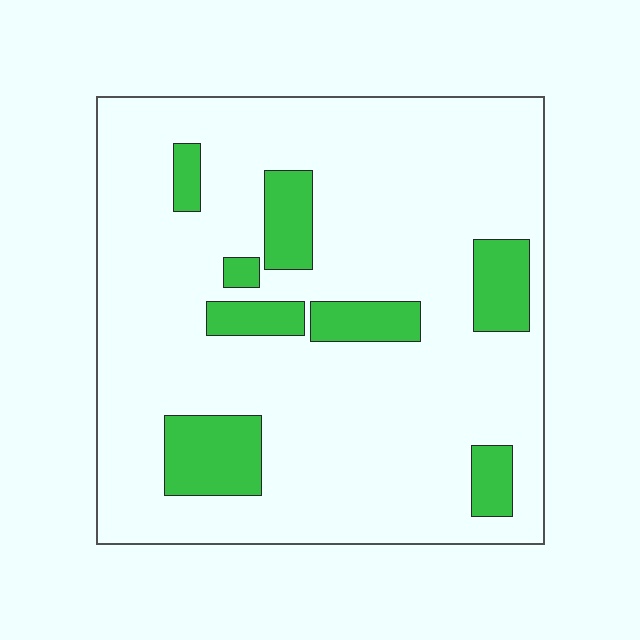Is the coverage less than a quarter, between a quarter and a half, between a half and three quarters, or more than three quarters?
Less than a quarter.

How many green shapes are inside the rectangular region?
8.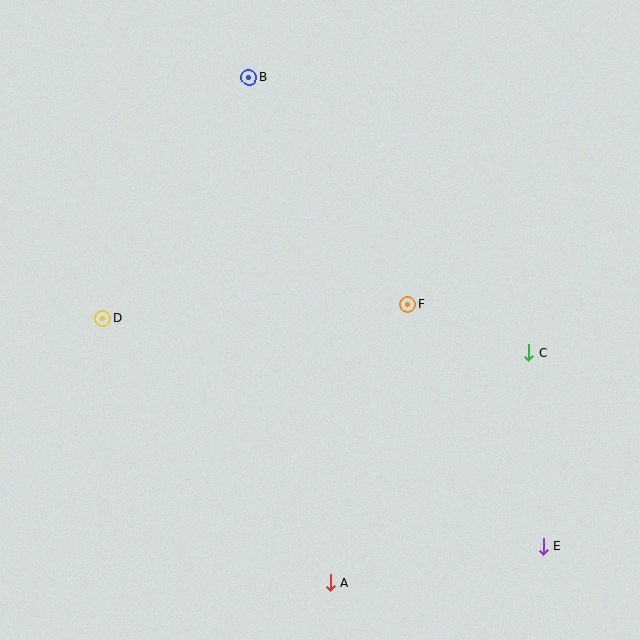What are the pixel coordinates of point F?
Point F is at (408, 304).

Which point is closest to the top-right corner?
Point C is closest to the top-right corner.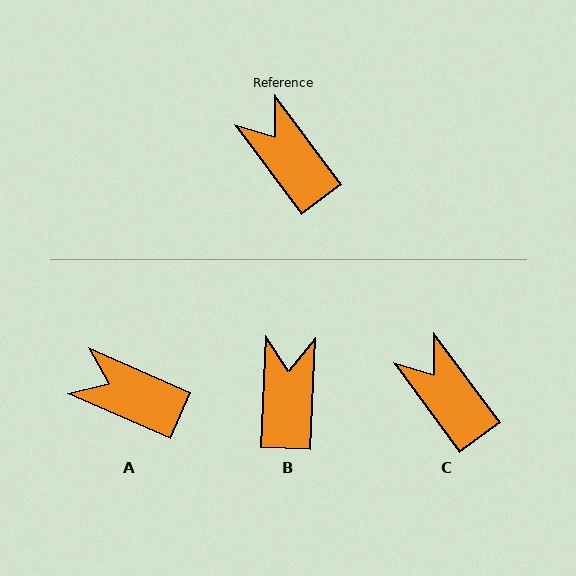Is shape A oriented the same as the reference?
No, it is off by about 30 degrees.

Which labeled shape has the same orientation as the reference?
C.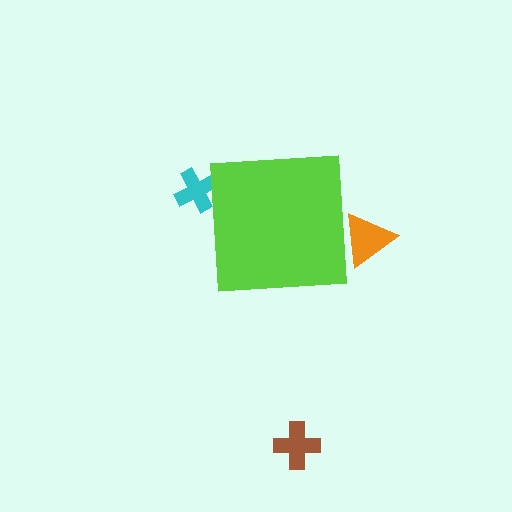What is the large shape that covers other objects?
A lime square.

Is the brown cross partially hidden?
No, the brown cross is fully visible.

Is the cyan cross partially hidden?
Yes, the cyan cross is partially hidden behind the lime square.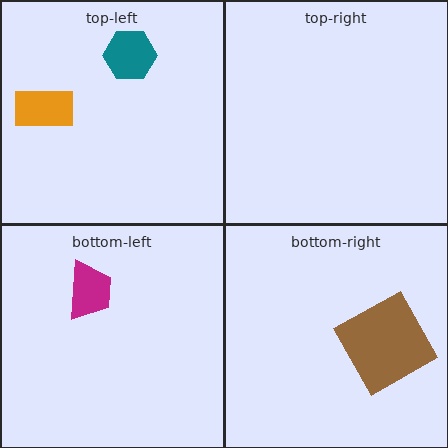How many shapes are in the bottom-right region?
1.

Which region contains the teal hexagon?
The top-left region.